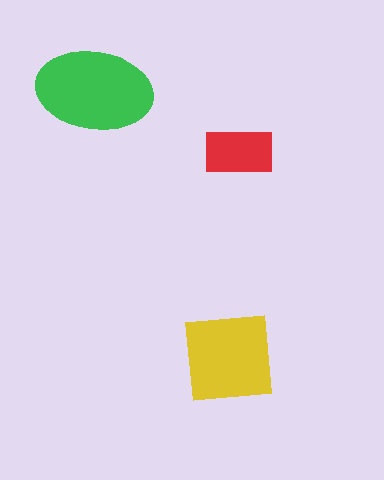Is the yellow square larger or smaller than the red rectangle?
Larger.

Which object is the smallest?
The red rectangle.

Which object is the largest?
The green ellipse.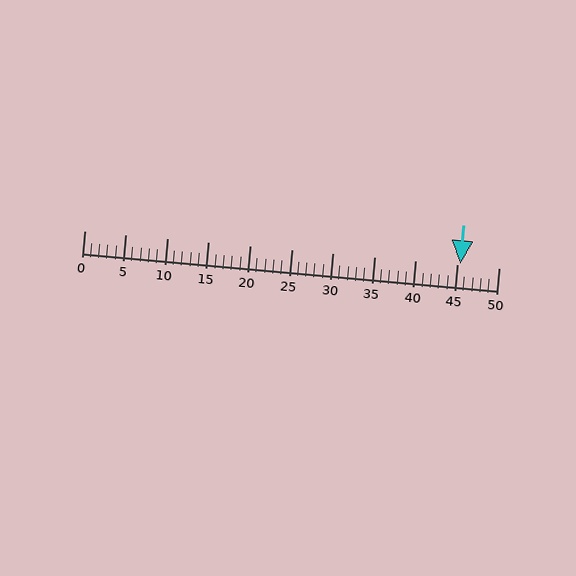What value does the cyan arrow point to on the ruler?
The cyan arrow points to approximately 45.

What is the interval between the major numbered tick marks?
The major tick marks are spaced 5 units apart.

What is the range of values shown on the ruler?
The ruler shows values from 0 to 50.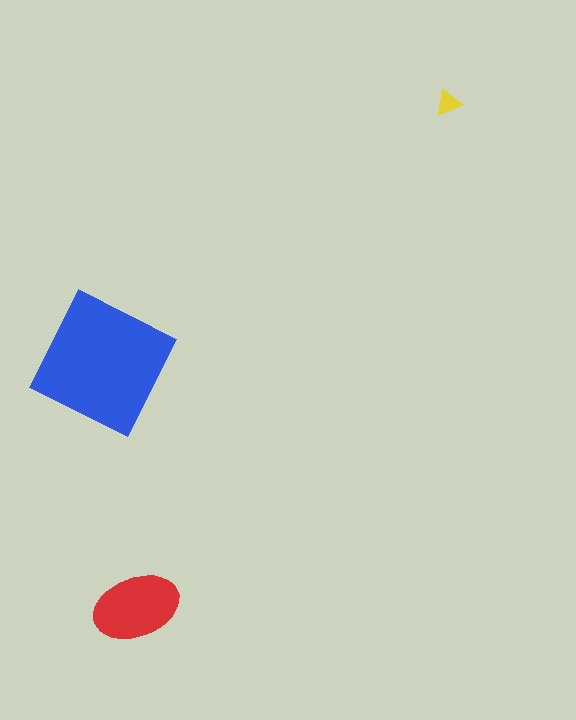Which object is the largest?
The blue square.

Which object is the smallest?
The yellow triangle.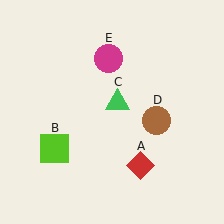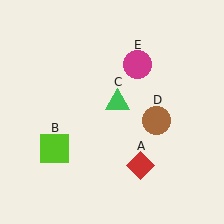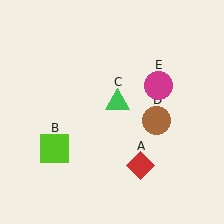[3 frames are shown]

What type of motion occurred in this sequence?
The magenta circle (object E) rotated clockwise around the center of the scene.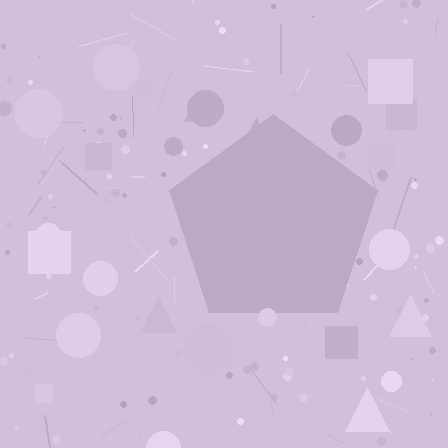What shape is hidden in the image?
A pentagon is hidden in the image.